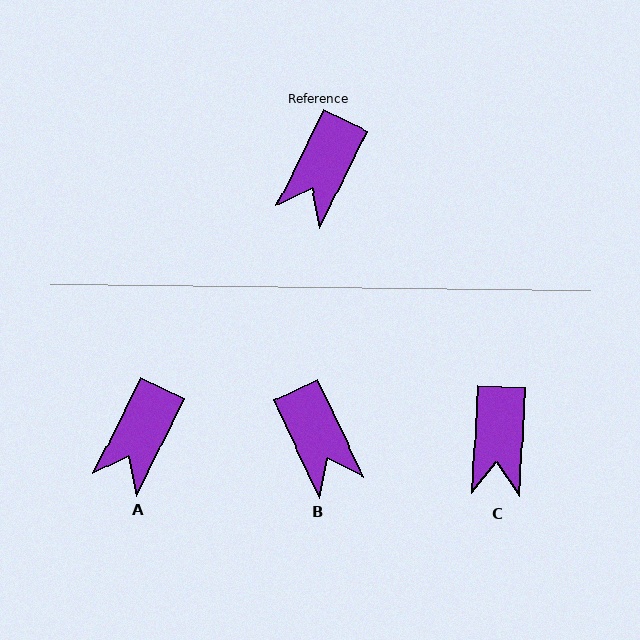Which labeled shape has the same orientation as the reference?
A.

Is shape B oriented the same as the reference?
No, it is off by about 52 degrees.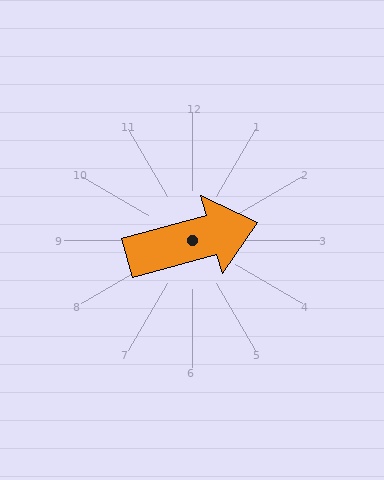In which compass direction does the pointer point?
East.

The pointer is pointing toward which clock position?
Roughly 2 o'clock.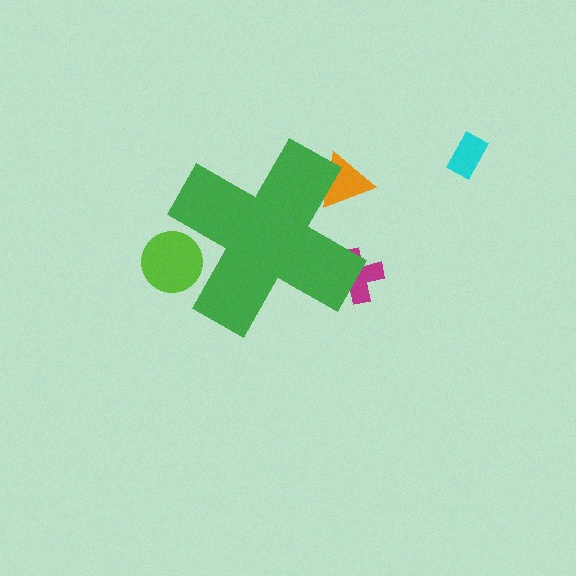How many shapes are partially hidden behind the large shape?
3 shapes are partially hidden.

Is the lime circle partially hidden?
Yes, the lime circle is partially hidden behind the green cross.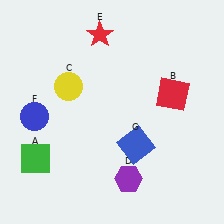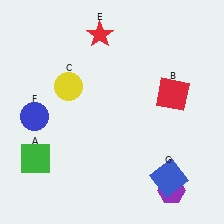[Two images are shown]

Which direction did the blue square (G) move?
The blue square (G) moved down.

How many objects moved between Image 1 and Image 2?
2 objects moved between the two images.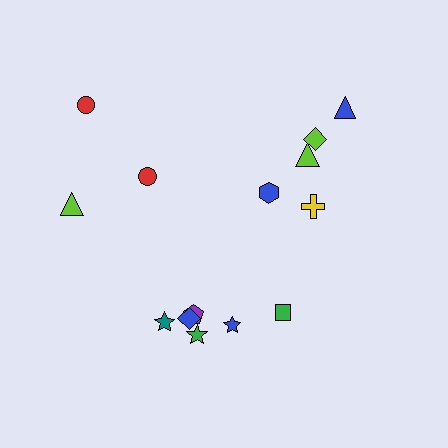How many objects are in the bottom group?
There are 6 objects.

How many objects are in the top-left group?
There are 3 objects.